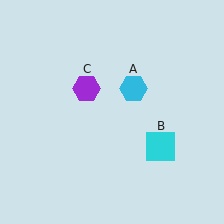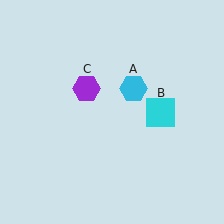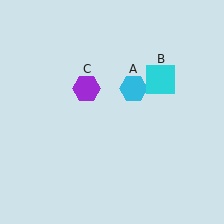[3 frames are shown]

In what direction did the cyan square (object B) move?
The cyan square (object B) moved up.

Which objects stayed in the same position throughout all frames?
Cyan hexagon (object A) and purple hexagon (object C) remained stationary.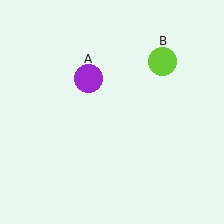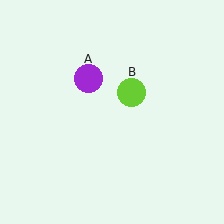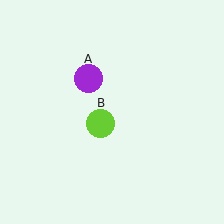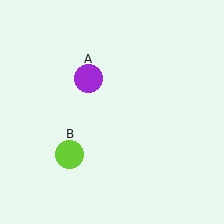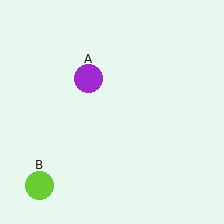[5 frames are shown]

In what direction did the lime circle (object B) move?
The lime circle (object B) moved down and to the left.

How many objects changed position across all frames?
1 object changed position: lime circle (object B).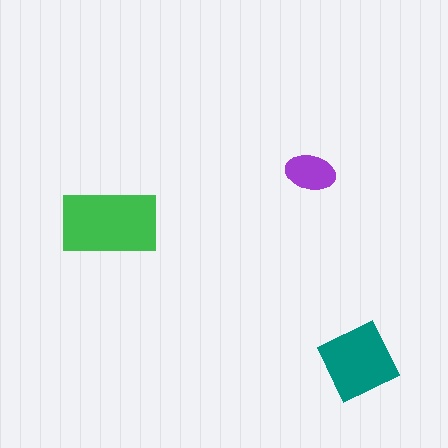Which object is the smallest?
The purple ellipse.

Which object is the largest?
The green rectangle.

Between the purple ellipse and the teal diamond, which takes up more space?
The teal diamond.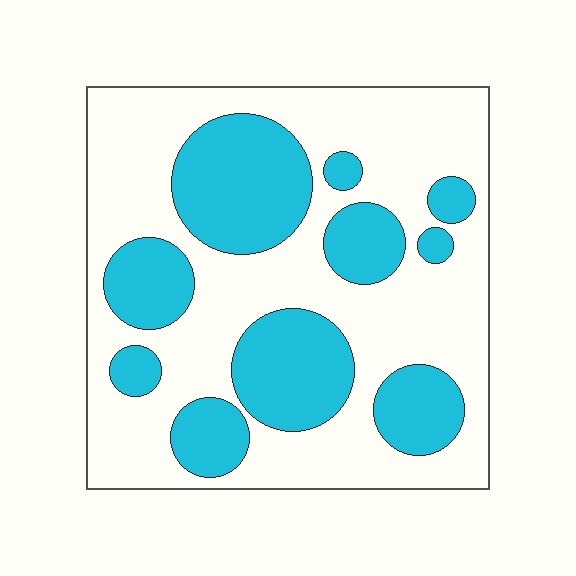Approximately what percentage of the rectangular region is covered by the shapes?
Approximately 35%.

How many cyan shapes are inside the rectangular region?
10.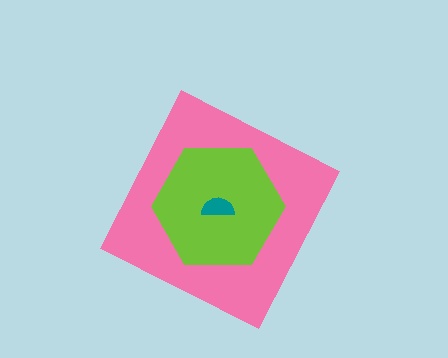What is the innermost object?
The teal semicircle.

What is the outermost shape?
The pink diamond.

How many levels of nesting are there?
3.